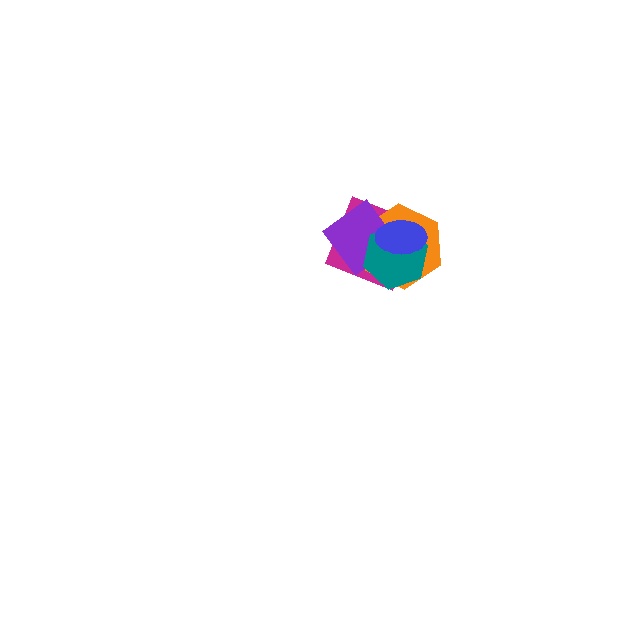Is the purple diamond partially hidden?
Yes, it is partially covered by another shape.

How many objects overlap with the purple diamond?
4 objects overlap with the purple diamond.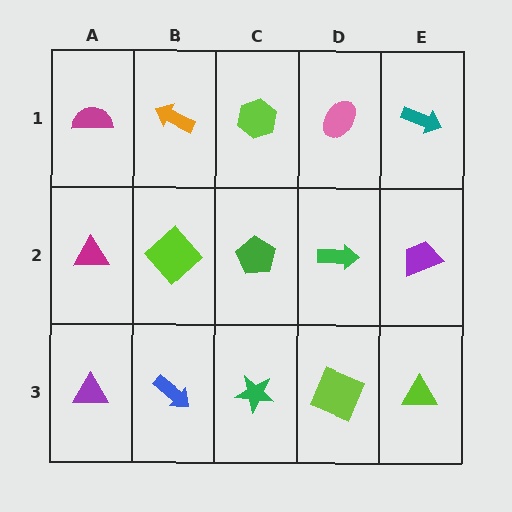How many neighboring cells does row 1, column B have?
3.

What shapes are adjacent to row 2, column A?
A magenta semicircle (row 1, column A), a purple triangle (row 3, column A), a lime diamond (row 2, column B).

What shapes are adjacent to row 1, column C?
A green pentagon (row 2, column C), an orange arrow (row 1, column B), a pink ellipse (row 1, column D).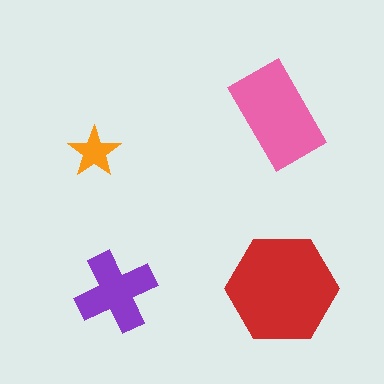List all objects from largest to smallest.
The red hexagon, the pink rectangle, the purple cross, the orange star.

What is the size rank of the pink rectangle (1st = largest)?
2nd.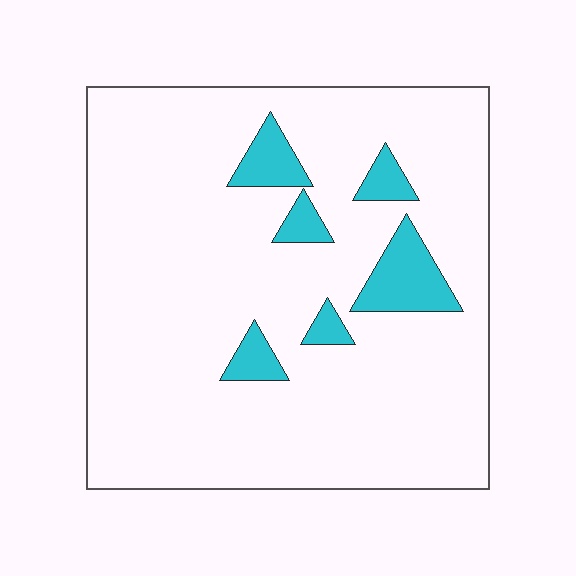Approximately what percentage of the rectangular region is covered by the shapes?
Approximately 10%.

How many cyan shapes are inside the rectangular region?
6.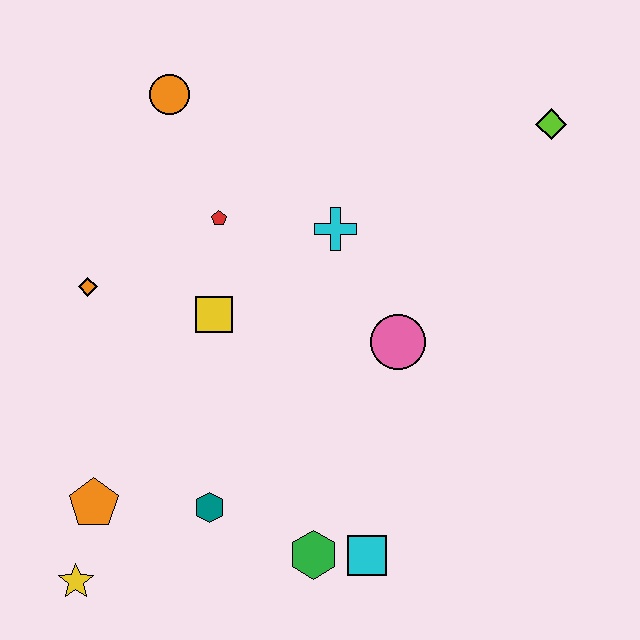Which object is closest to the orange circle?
The red pentagon is closest to the orange circle.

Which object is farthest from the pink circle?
The yellow star is farthest from the pink circle.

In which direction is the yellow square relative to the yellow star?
The yellow square is above the yellow star.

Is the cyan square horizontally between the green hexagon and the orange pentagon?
No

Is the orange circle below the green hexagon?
No